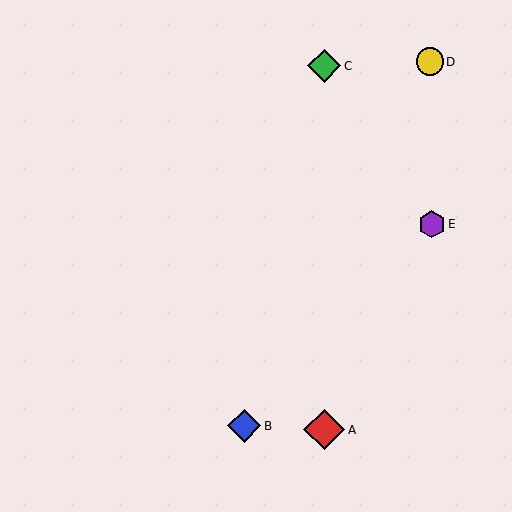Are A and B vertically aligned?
No, A is at x≈324 and B is at x≈244.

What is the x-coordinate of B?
Object B is at x≈244.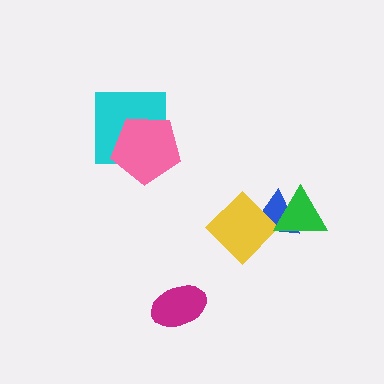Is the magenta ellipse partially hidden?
No, no other shape covers it.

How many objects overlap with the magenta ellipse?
0 objects overlap with the magenta ellipse.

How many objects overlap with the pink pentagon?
1 object overlaps with the pink pentagon.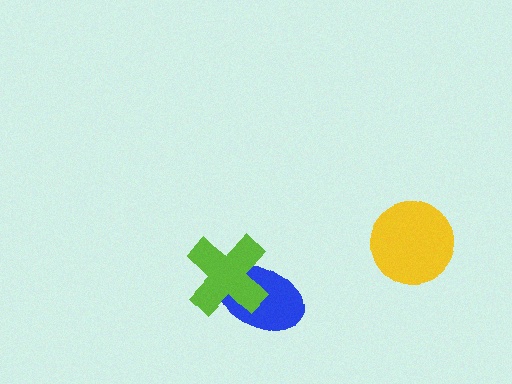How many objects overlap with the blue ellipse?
1 object overlaps with the blue ellipse.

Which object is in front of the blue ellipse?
The lime cross is in front of the blue ellipse.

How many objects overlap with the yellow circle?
0 objects overlap with the yellow circle.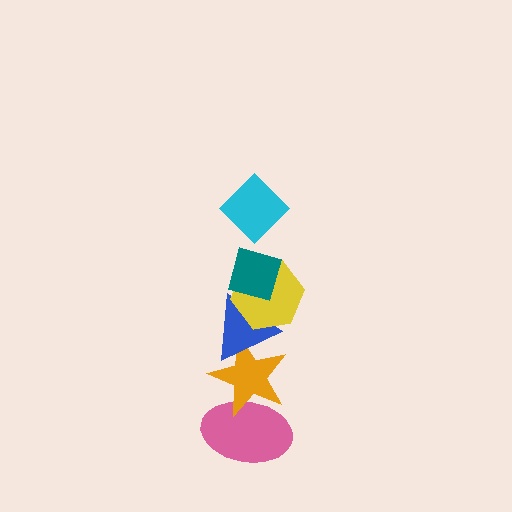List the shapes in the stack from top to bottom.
From top to bottom: the cyan diamond, the teal diamond, the yellow hexagon, the blue triangle, the orange star, the pink ellipse.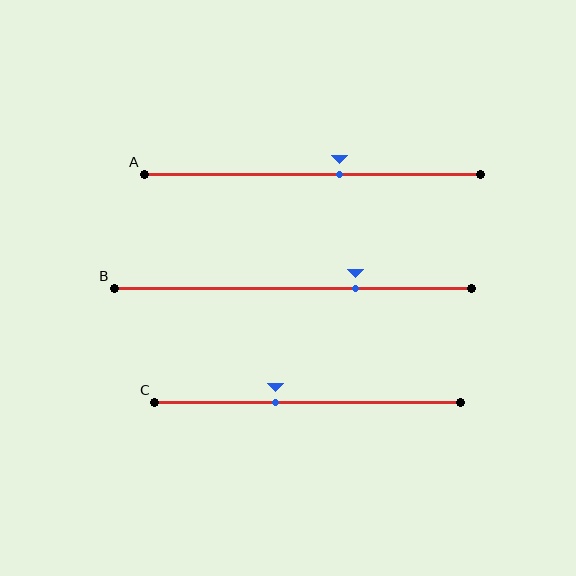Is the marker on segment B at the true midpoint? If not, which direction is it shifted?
No, the marker on segment B is shifted to the right by about 18% of the segment length.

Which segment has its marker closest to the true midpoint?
Segment A has its marker closest to the true midpoint.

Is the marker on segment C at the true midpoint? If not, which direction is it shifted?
No, the marker on segment C is shifted to the left by about 10% of the segment length.